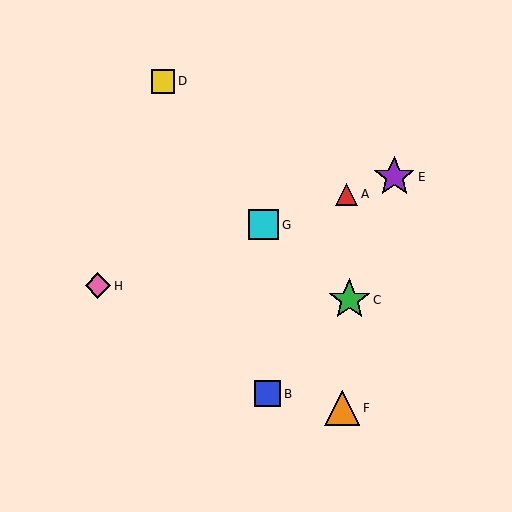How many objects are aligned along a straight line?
4 objects (A, E, G, H) are aligned along a straight line.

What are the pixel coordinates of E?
Object E is at (394, 177).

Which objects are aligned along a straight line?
Objects A, E, G, H are aligned along a straight line.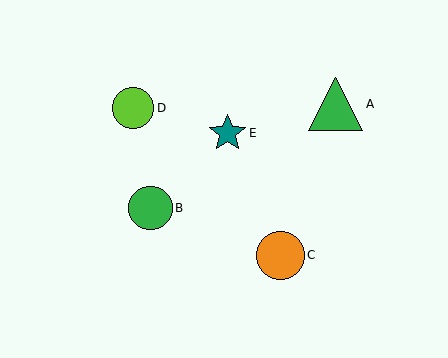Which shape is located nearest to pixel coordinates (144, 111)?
The lime circle (labeled D) at (133, 108) is nearest to that location.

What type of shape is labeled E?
Shape E is a teal star.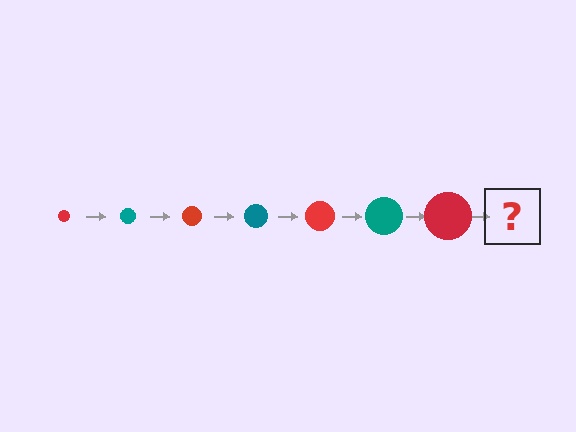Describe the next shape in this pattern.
It should be a teal circle, larger than the previous one.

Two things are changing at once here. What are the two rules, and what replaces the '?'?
The two rules are that the circle grows larger each step and the color cycles through red and teal. The '?' should be a teal circle, larger than the previous one.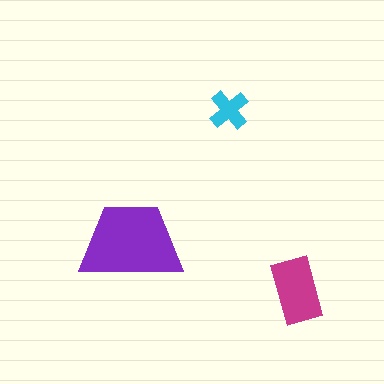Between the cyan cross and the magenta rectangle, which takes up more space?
The magenta rectangle.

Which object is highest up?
The cyan cross is topmost.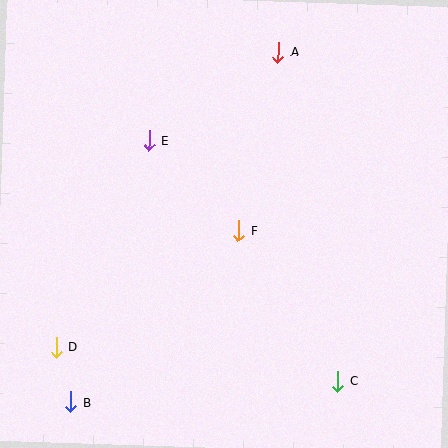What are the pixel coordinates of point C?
Point C is at (338, 381).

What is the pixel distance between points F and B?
The distance between F and B is 240 pixels.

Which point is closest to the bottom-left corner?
Point B is closest to the bottom-left corner.